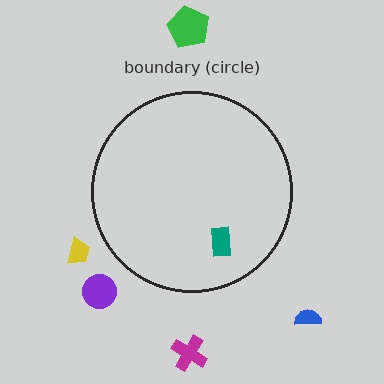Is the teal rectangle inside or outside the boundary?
Inside.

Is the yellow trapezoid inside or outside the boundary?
Outside.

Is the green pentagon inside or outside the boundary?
Outside.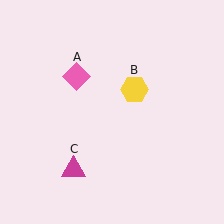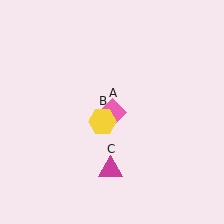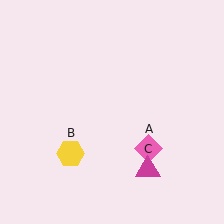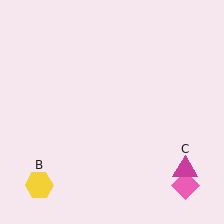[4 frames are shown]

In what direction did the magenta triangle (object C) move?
The magenta triangle (object C) moved right.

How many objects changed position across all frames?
3 objects changed position: pink diamond (object A), yellow hexagon (object B), magenta triangle (object C).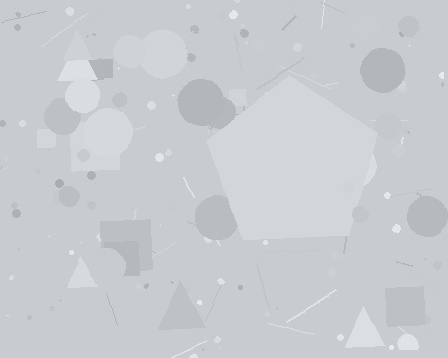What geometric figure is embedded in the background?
A pentagon is embedded in the background.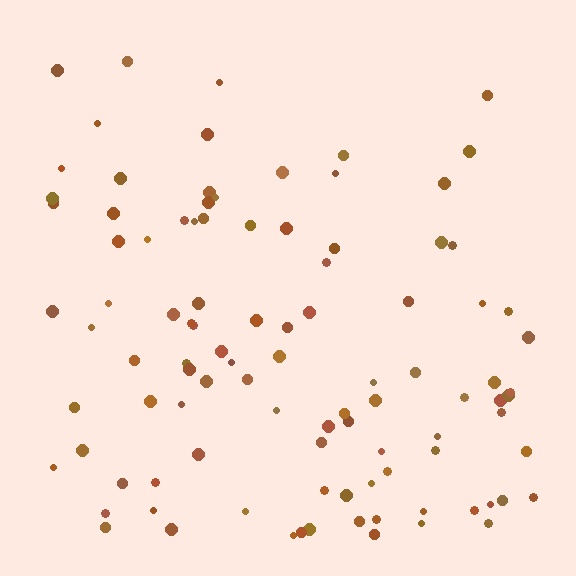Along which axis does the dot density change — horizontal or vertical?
Vertical.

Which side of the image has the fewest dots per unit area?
The top.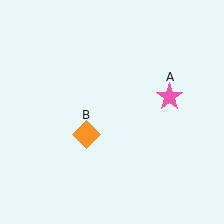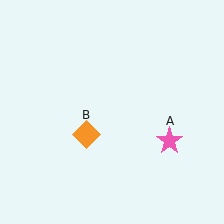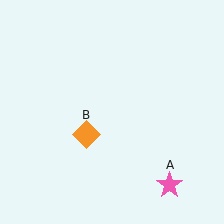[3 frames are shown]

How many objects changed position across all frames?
1 object changed position: pink star (object A).